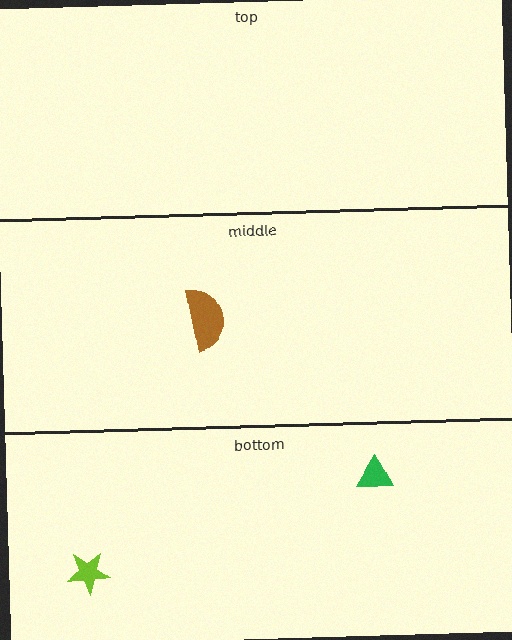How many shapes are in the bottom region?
2.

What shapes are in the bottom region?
The lime star, the green triangle.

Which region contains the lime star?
The bottom region.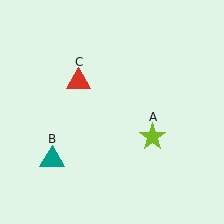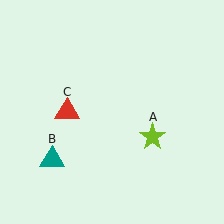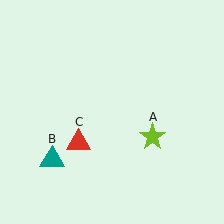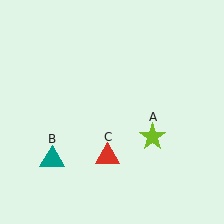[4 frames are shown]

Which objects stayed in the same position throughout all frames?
Lime star (object A) and teal triangle (object B) remained stationary.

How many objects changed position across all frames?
1 object changed position: red triangle (object C).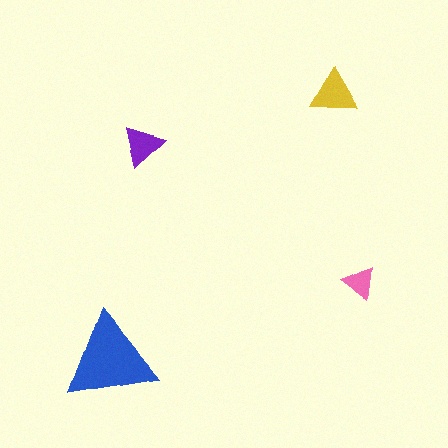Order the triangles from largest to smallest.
the blue one, the yellow one, the purple one, the pink one.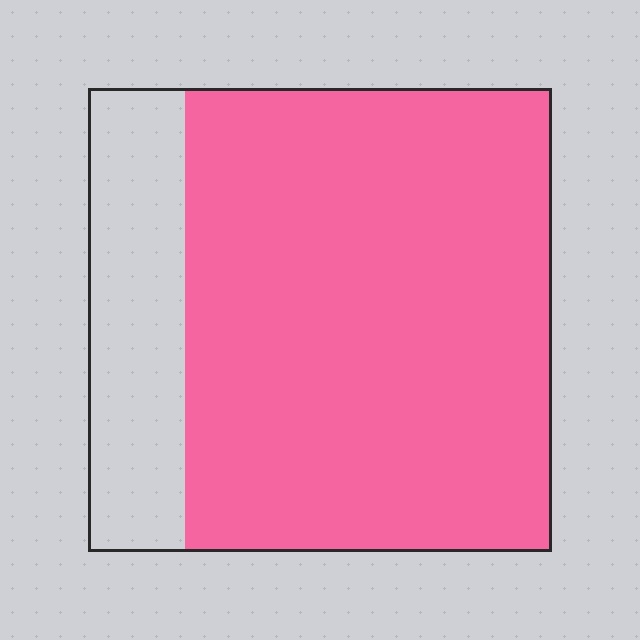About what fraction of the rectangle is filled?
About four fifths (4/5).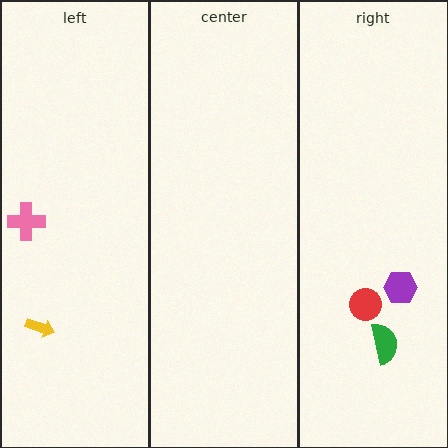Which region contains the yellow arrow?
The left region.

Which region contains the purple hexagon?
The right region.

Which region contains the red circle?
The right region.